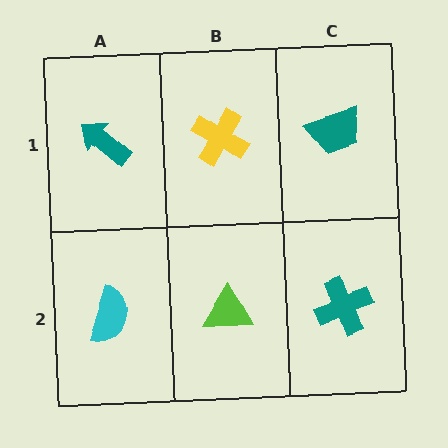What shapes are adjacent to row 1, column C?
A teal cross (row 2, column C), a yellow cross (row 1, column B).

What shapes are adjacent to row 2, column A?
A teal arrow (row 1, column A), a lime triangle (row 2, column B).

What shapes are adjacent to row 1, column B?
A lime triangle (row 2, column B), a teal arrow (row 1, column A), a teal trapezoid (row 1, column C).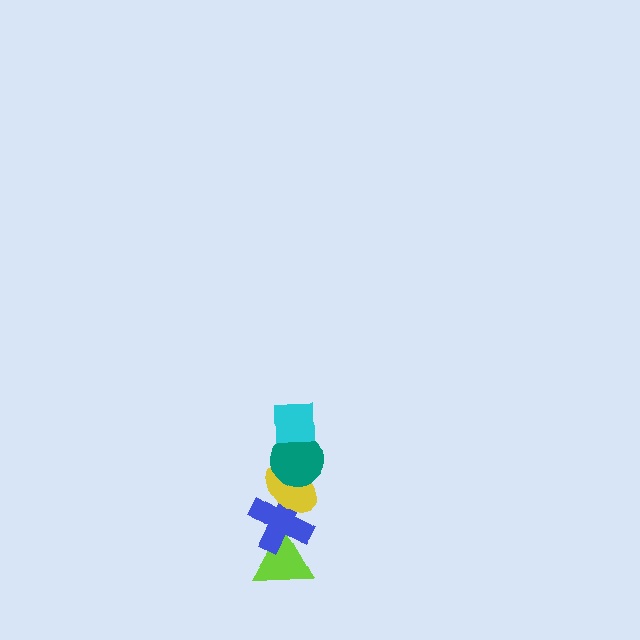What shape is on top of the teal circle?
The cyan square is on top of the teal circle.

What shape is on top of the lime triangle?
The blue cross is on top of the lime triangle.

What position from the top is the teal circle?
The teal circle is 2nd from the top.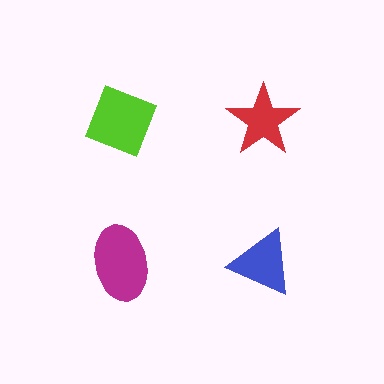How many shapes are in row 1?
2 shapes.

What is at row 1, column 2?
A red star.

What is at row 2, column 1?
A magenta ellipse.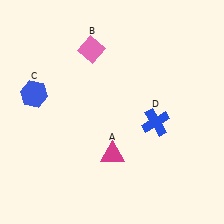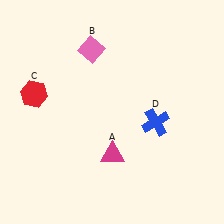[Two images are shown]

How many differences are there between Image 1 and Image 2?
There is 1 difference between the two images.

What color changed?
The hexagon (C) changed from blue in Image 1 to red in Image 2.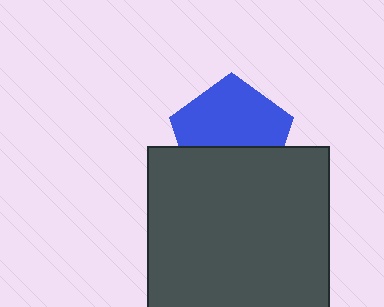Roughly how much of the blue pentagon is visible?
About half of it is visible (roughly 59%).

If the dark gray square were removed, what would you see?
You would see the complete blue pentagon.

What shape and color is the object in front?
The object in front is a dark gray square.